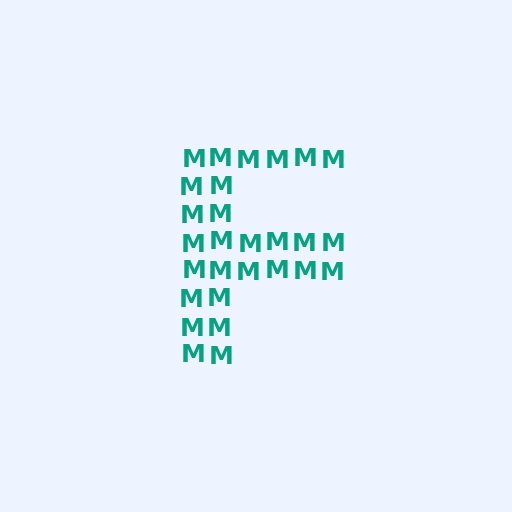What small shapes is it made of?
It is made of small letter M's.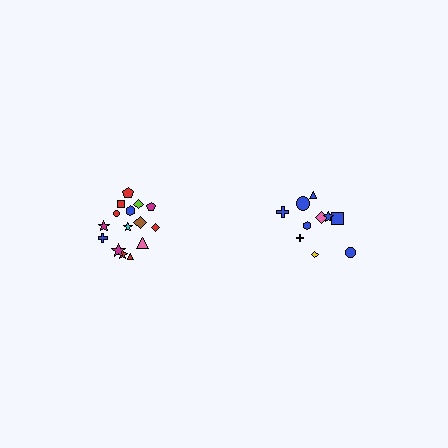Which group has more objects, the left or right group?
The left group.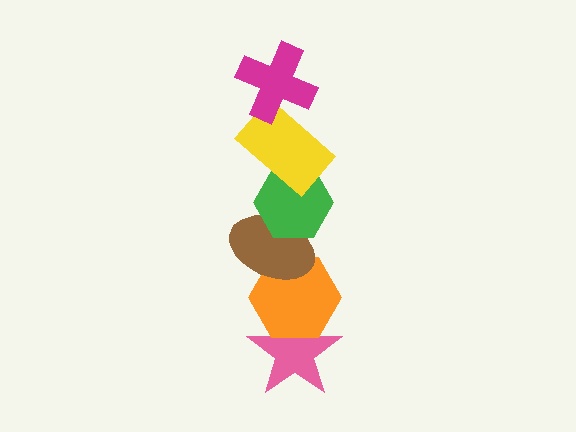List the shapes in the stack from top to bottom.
From top to bottom: the magenta cross, the yellow rectangle, the green hexagon, the brown ellipse, the orange hexagon, the pink star.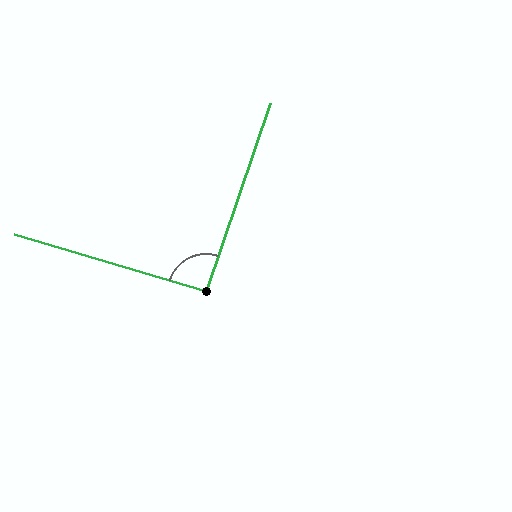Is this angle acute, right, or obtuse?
It is approximately a right angle.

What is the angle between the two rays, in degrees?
Approximately 92 degrees.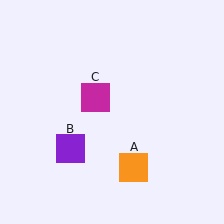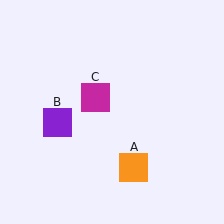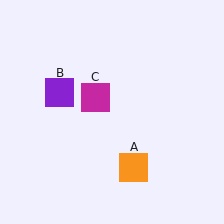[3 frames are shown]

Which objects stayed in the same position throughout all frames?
Orange square (object A) and magenta square (object C) remained stationary.